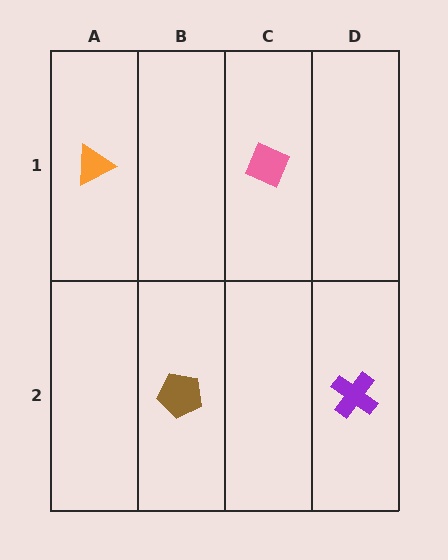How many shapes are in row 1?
2 shapes.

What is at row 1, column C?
A pink diamond.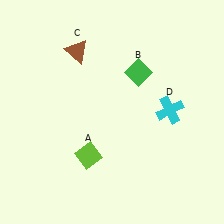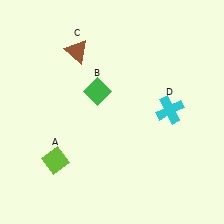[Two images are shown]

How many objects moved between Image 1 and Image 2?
2 objects moved between the two images.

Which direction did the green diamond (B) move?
The green diamond (B) moved left.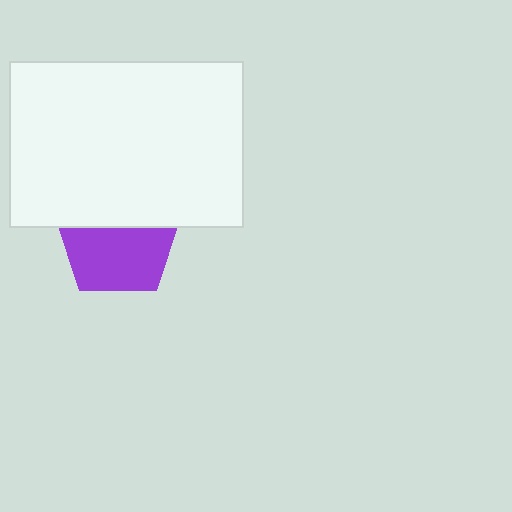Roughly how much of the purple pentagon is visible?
About half of it is visible (roughly 60%).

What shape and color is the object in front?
The object in front is a white rectangle.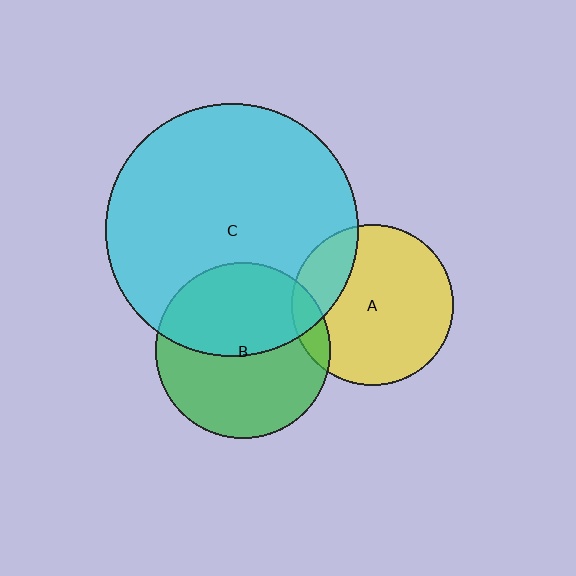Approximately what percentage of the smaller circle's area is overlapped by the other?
Approximately 20%.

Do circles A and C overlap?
Yes.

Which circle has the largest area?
Circle C (cyan).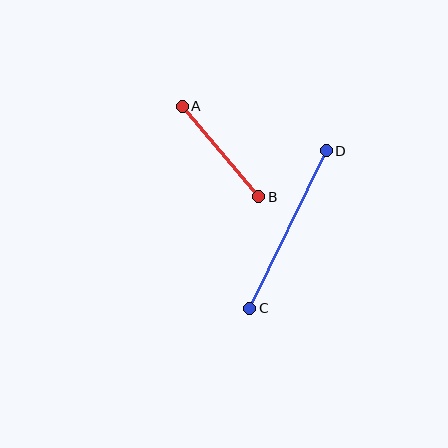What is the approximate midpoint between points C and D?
The midpoint is at approximately (288, 230) pixels.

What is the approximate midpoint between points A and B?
The midpoint is at approximately (220, 151) pixels.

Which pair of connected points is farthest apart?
Points C and D are farthest apart.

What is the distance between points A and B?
The distance is approximately 118 pixels.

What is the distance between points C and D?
The distance is approximately 175 pixels.